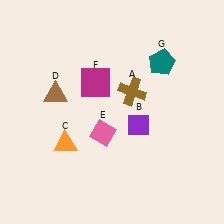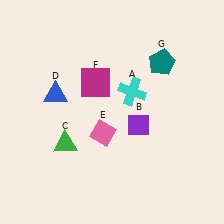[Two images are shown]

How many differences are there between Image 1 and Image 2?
There are 3 differences between the two images.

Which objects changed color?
A changed from brown to cyan. C changed from orange to green. D changed from brown to blue.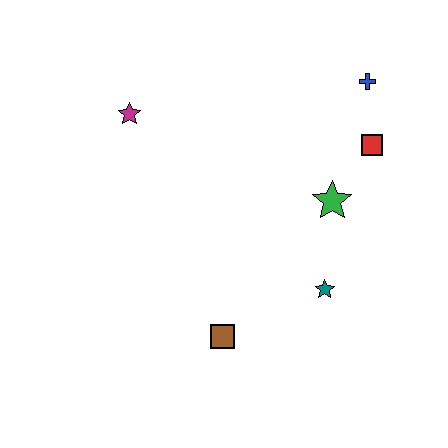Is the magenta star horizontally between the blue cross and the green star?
No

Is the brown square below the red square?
Yes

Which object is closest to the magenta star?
The green star is closest to the magenta star.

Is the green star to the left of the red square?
Yes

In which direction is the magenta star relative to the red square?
The magenta star is to the left of the red square.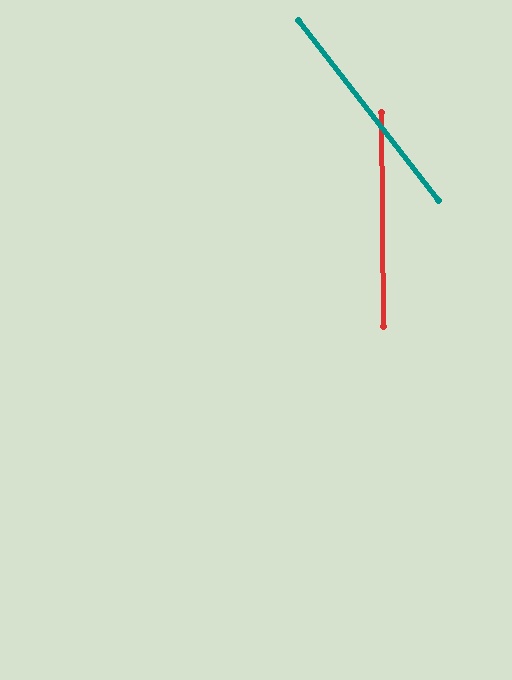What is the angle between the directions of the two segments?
Approximately 37 degrees.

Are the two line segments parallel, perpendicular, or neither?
Neither parallel nor perpendicular — they differ by about 37°.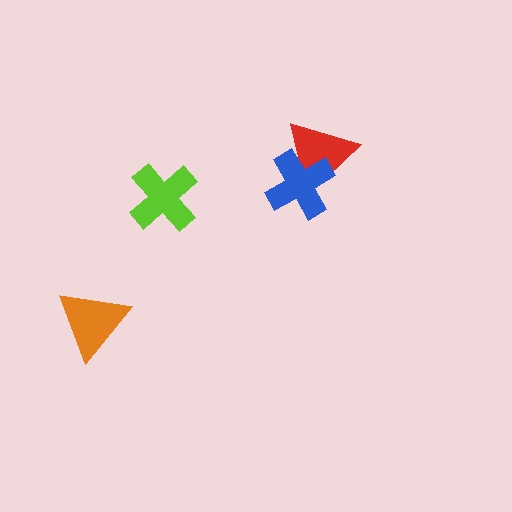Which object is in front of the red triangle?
The blue cross is in front of the red triangle.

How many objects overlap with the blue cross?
1 object overlaps with the blue cross.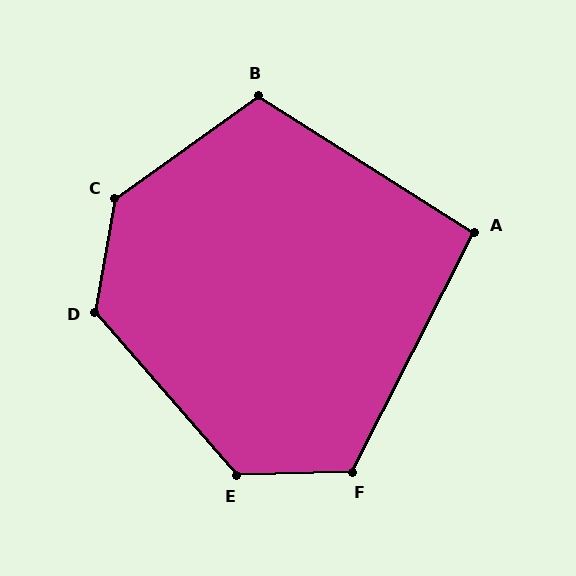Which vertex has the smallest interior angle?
A, at approximately 95 degrees.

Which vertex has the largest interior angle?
C, at approximately 136 degrees.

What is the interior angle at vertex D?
Approximately 129 degrees (obtuse).